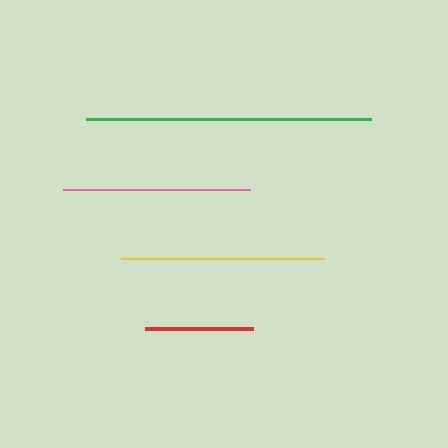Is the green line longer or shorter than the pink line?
The green line is longer than the pink line.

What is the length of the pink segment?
The pink segment is approximately 187 pixels long.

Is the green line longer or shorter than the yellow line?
The green line is longer than the yellow line.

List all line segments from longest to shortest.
From longest to shortest: green, yellow, pink, red.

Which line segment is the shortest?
The red line is the shortest at approximately 108 pixels.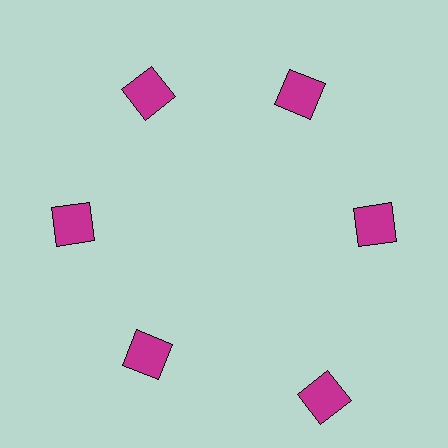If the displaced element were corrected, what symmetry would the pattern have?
It would have 6-fold rotational symmetry — the pattern would map onto itself every 60 degrees.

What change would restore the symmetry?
The symmetry would be restored by moving it inward, back onto the ring so that all 6 squares sit at equal angles and equal distance from the center.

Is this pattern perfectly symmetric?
No. The 6 magenta squares are arranged in a ring, but one element near the 5 o'clock position is pushed outward from the center, breaking the 6-fold rotational symmetry.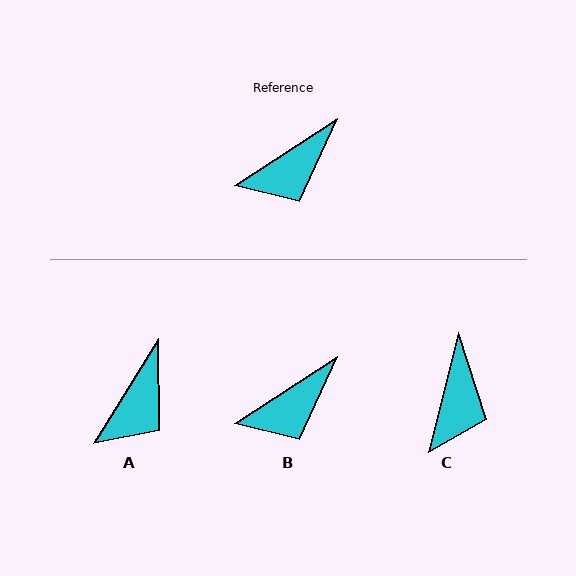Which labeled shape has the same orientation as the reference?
B.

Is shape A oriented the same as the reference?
No, it is off by about 25 degrees.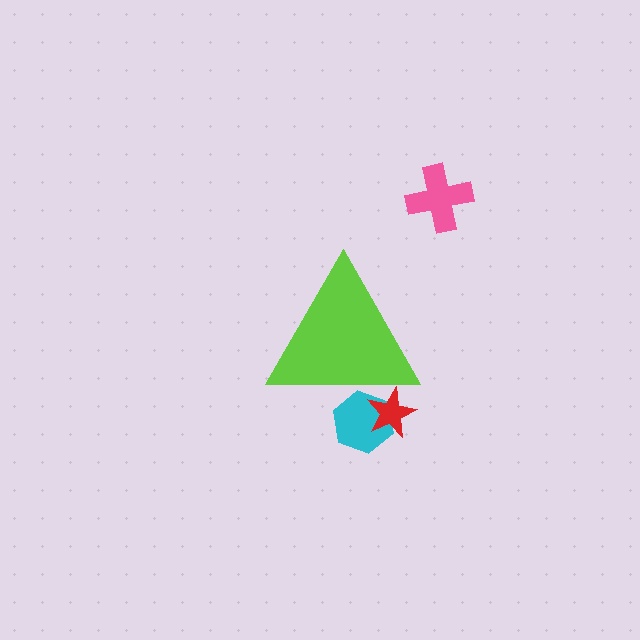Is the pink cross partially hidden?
No, the pink cross is fully visible.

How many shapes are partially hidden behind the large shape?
2 shapes are partially hidden.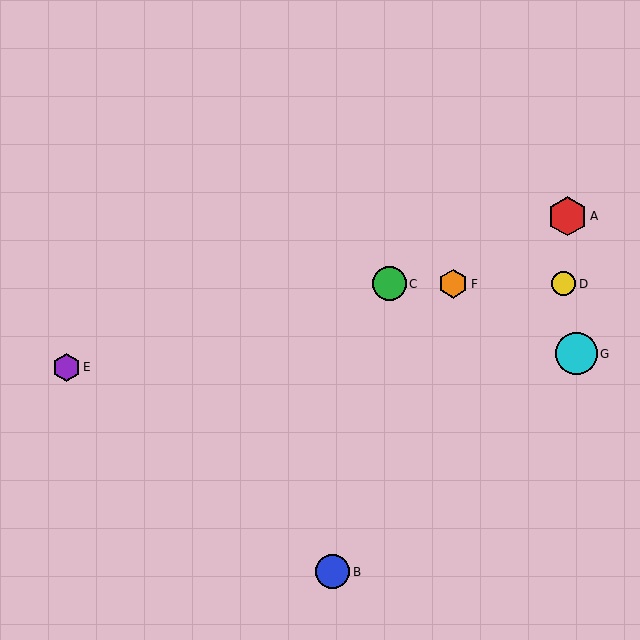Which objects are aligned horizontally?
Objects C, D, F are aligned horizontally.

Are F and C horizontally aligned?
Yes, both are at y≈284.